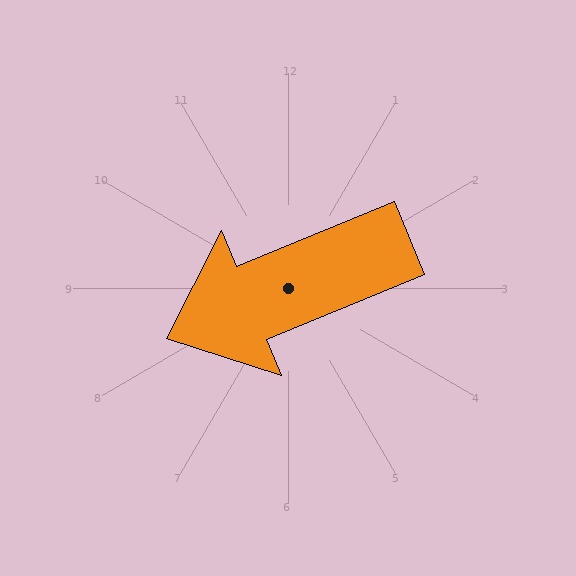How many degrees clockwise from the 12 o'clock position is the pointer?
Approximately 248 degrees.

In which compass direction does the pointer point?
West.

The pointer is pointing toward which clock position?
Roughly 8 o'clock.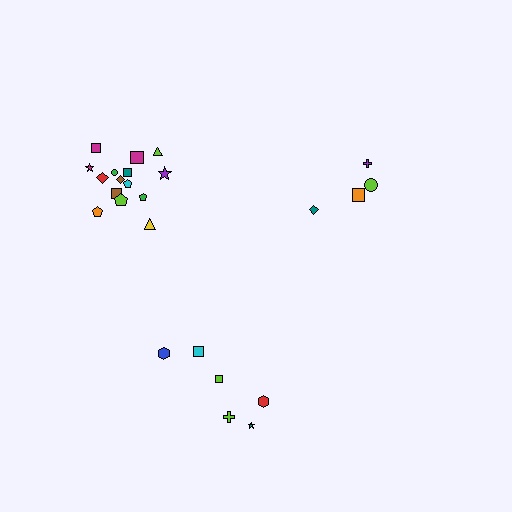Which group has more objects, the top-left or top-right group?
The top-left group.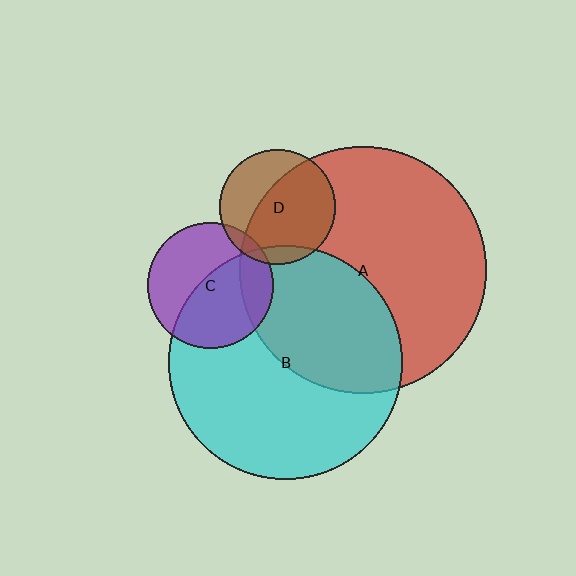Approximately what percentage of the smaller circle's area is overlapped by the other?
Approximately 40%.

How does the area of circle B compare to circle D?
Approximately 4.1 times.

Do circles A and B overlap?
Yes.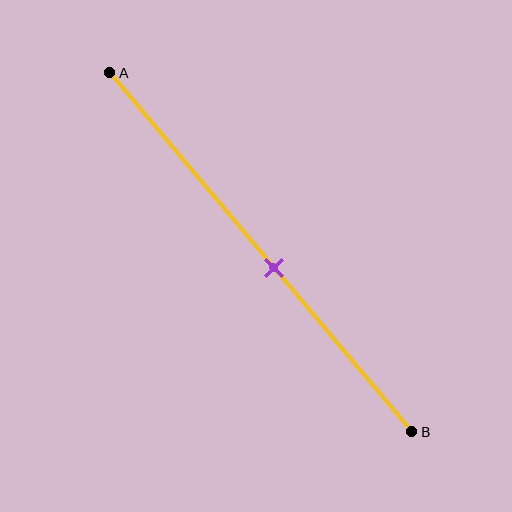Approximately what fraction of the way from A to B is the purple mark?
The purple mark is approximately 55% of the way from A to B.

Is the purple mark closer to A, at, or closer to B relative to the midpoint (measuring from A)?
The purple mark is closer to point B than the midpoint of segment AB.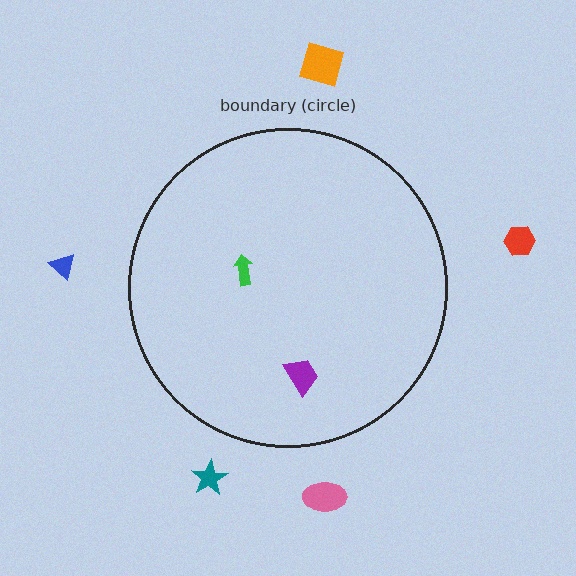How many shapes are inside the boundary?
2 inside, 5 outside.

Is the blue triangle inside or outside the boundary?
Outside.